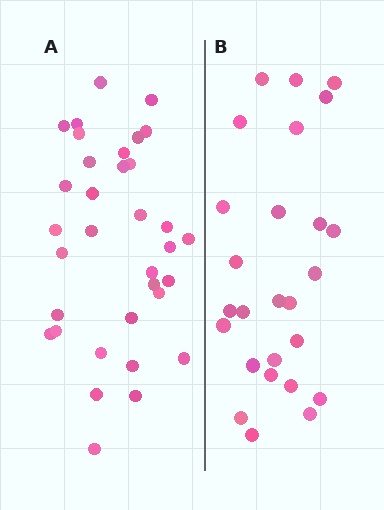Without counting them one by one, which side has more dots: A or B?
Region A (the left region) has more dots.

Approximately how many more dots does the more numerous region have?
Region A has roughly 8 or so more dots than region B.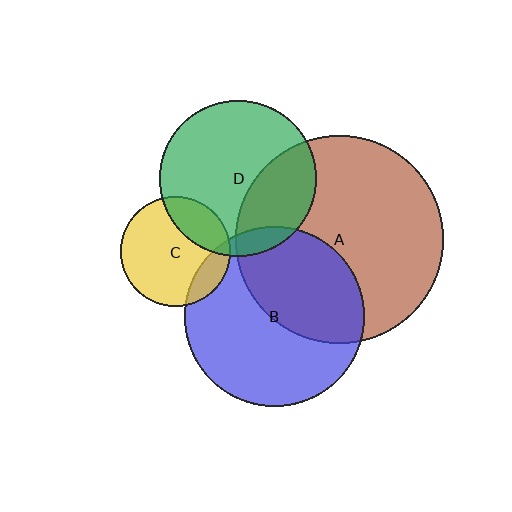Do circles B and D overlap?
Yes.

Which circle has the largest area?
Circle A (brown).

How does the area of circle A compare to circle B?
Approximately 1.3 times.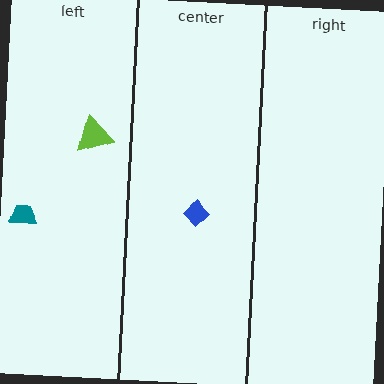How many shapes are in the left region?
2.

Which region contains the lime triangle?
The left region.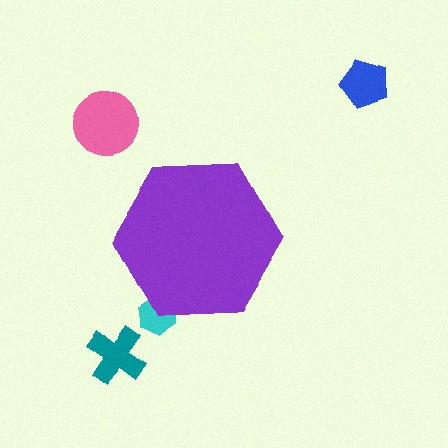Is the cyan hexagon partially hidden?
Yes, the cyan hexagon is partially hidden behind the purple hexagon.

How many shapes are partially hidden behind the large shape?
1 shape is partially hidden.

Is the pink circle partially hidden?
No, the pink circle is fully visible.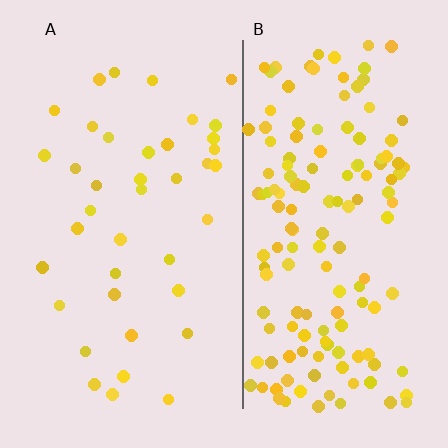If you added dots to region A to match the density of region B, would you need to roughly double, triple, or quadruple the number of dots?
Approximately quadruple.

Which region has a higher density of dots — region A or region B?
B (the right).